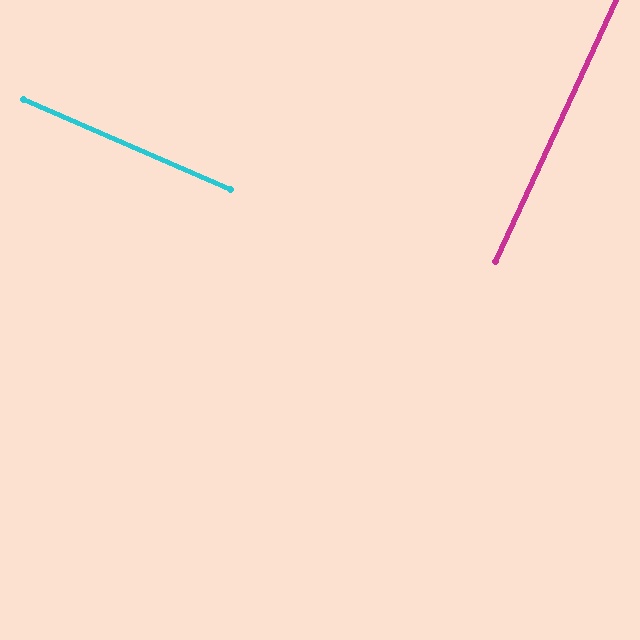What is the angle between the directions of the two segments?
Approximately 89 degrees.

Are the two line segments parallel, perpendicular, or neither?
Perpendicular — they meet at approximately 89°.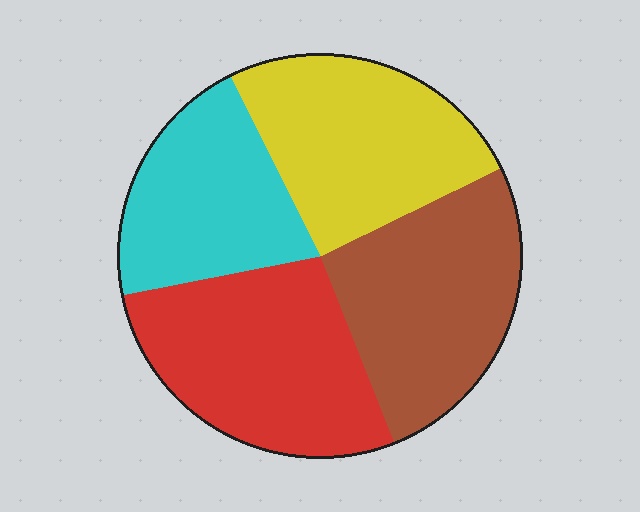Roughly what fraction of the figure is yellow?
Yellow covers around 25% of the figure.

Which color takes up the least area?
Cyan, at roughly 20%.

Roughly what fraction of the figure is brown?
Brown takes up about one quarter (1/4) of the figure.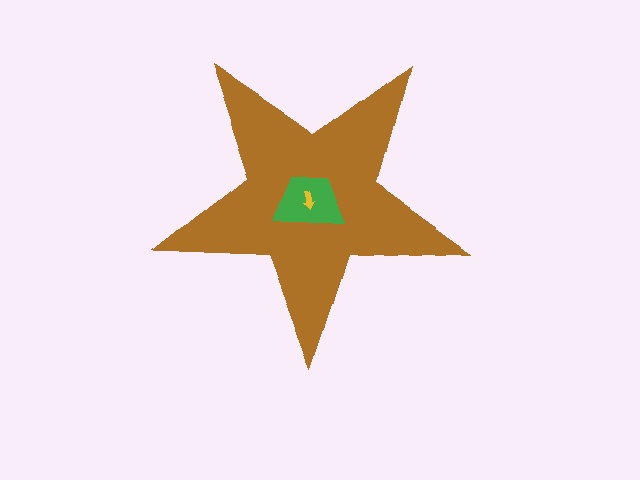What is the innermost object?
The yellow arrow.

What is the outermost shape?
The brown star.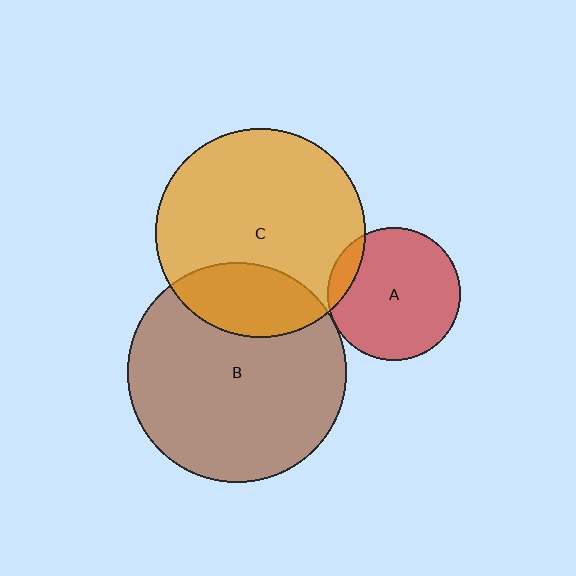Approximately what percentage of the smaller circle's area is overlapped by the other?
Approximately 10%.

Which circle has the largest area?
Circle B (brown).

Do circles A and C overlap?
Yes.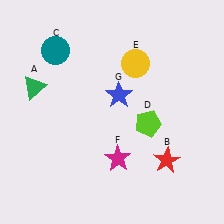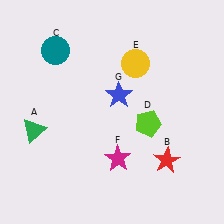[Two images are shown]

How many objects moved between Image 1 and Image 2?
1 object moved between the two images.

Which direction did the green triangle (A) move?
The green triangle (A) moved down.